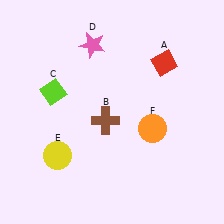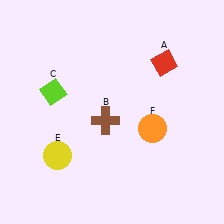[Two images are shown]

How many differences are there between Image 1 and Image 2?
There is 1 difference between the two images.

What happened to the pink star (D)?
The pink star (D) was removed in Image 2. It was in the top-left area of Image 1.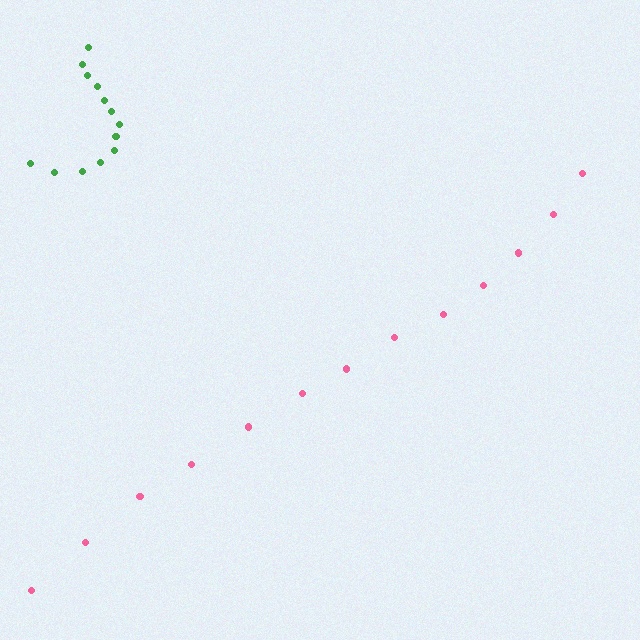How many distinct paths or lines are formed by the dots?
There are 2 distinct paths.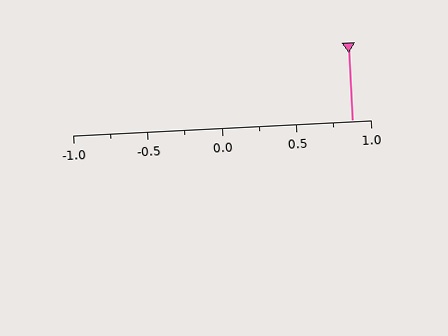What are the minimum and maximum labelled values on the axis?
The axis runs from -1.0 to 1.0.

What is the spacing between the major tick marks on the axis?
The major ticks are spaced 0.5 apart.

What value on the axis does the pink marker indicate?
The marker indicates approximately 0.88.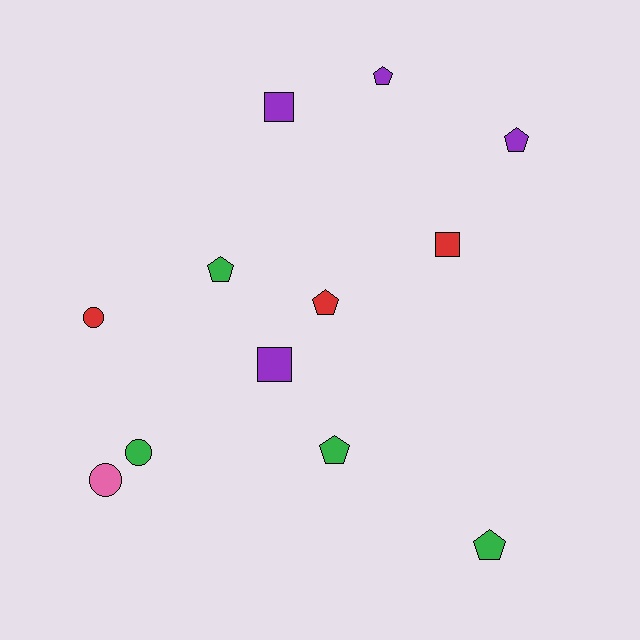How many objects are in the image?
There are 12 objects.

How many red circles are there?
There is 1 red circle.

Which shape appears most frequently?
Pentagon, with 6 objects.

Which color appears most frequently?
Green, with 4 objects.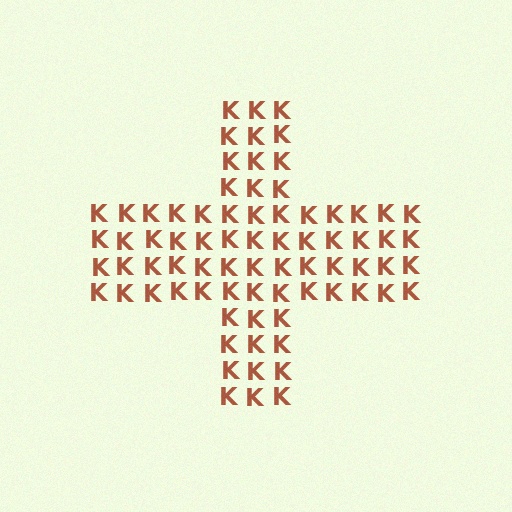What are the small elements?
The small elements are letter K's.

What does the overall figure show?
The overall figure shows a cross.